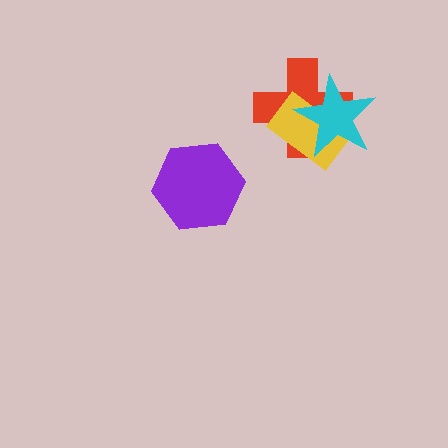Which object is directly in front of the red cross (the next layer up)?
The yellow rectangle is directly in front of the red cross.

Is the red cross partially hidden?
Yes, it is partially covered by another shape.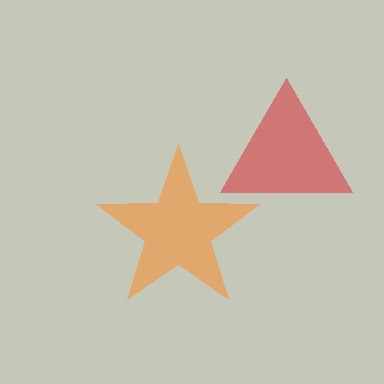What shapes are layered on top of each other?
The layered shapes are: an orange star, a red triangle.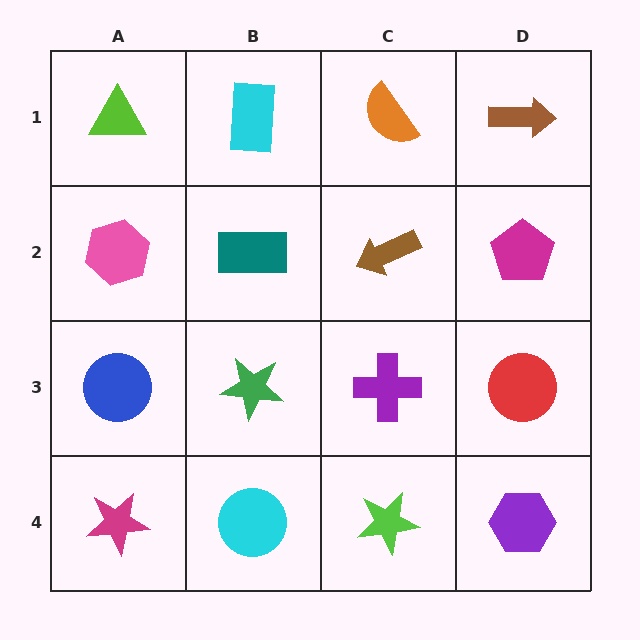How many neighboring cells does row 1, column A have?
2.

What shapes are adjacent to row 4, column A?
A blue circle (row 3, column A), a cyan circle (row 4, column B).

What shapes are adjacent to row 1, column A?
A pink hexagon (row 2, column A), a cyan rectangle (row 1, column B).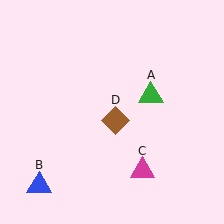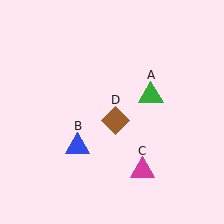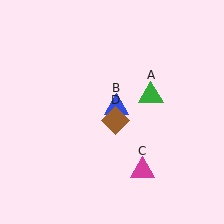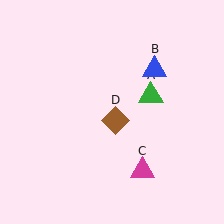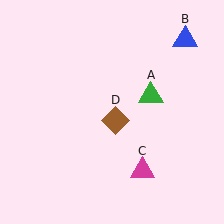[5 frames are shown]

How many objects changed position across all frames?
1 object changed position: blue triangle (object B).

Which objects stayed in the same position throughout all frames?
Green triangle (object A) and magenta triangle (object C) and brown diamond (object D) remained stationary.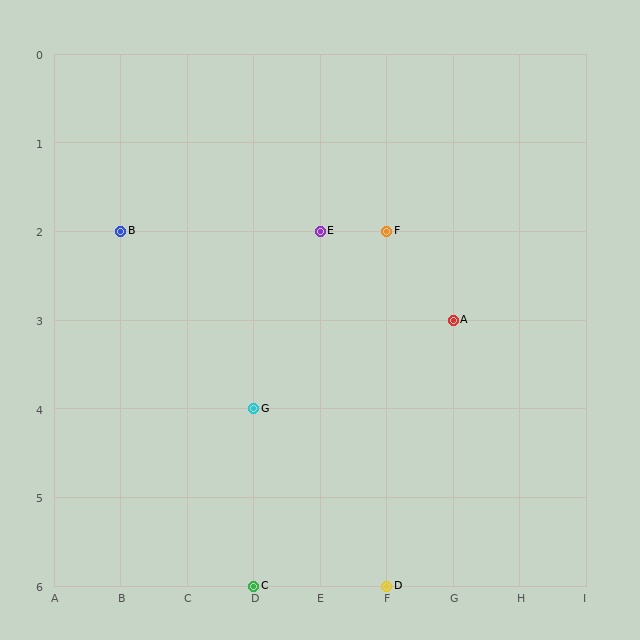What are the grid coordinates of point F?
Point F is at grid coordinates (F, 2).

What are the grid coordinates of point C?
Point C is at grid coordinates (D, 6).